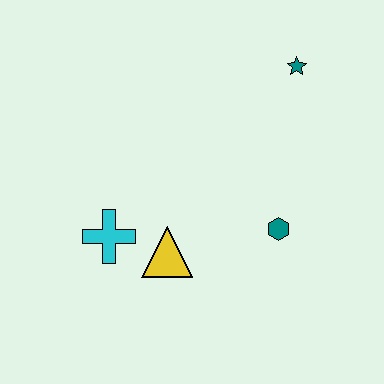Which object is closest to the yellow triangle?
The cyan cross is closest to the yellow triangle.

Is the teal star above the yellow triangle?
Yes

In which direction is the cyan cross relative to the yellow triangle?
The cyan cross is to the left of the yellow triangle.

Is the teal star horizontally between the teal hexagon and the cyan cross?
No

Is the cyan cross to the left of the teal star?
Yes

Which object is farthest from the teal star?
The cyan cross is farthest from the teal star.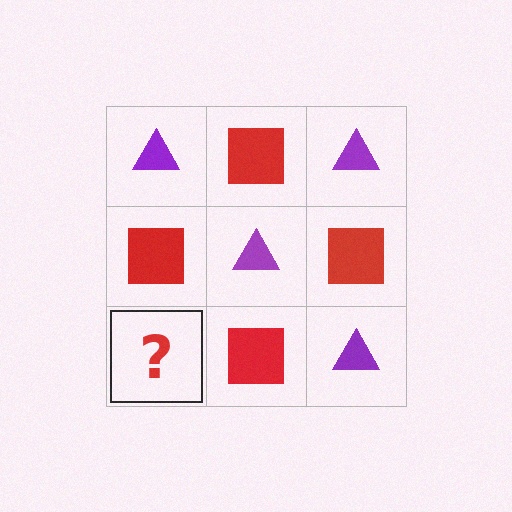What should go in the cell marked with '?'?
The missing cell should contain a purple triangle.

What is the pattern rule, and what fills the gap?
The rule is that it alternates purple triangle and red square in a checkerboard pattern. The gap should be filled with a purple triangle.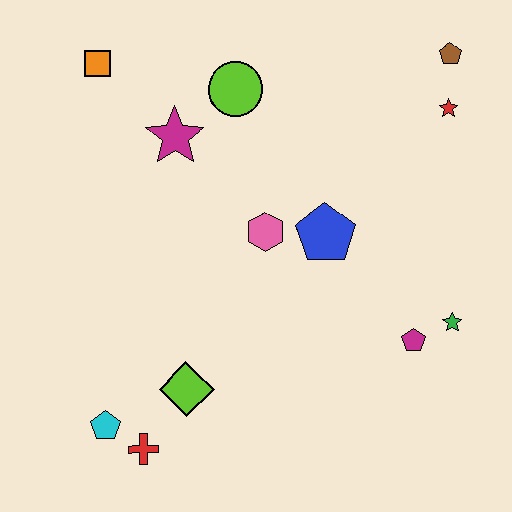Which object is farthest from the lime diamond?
The brown pentagon is farthest from the lime diamond.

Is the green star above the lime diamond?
Yes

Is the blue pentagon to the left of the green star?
Yes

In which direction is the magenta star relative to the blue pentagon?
The magenta star is to the left of the blue pentagon.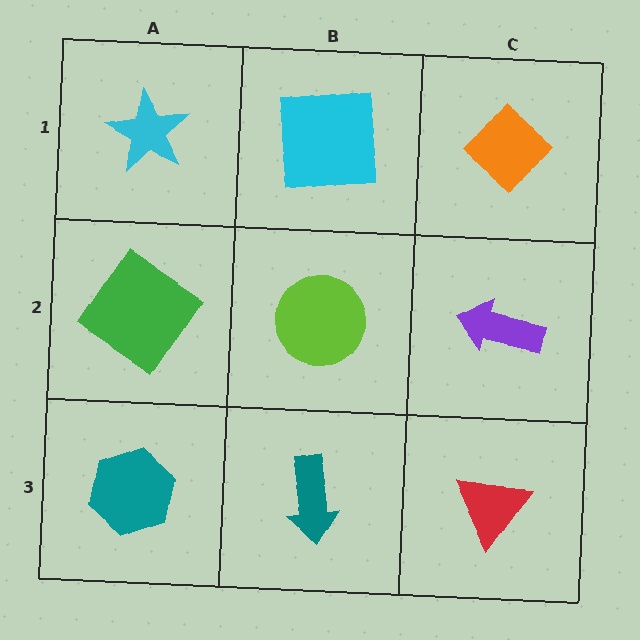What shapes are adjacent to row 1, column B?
A lime circle (row 2, column B), a cyan star (row 1, column A), an orange diamond (row 1, column C).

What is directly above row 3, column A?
A green diamond.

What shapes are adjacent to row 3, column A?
A green diamond (row 2, column A), a teal arrow (row 3, column B).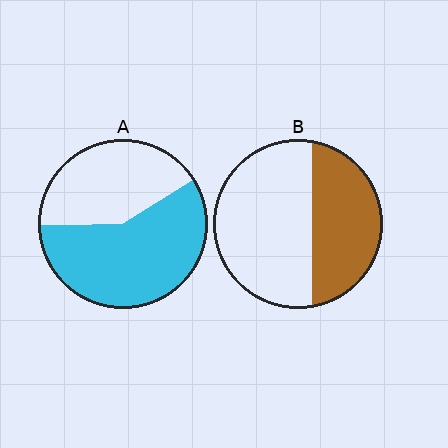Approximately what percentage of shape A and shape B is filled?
A is approximately 60% and B is approximately 40%.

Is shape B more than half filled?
No.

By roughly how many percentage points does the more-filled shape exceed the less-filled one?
By roughly 20 percentage points (A over B).